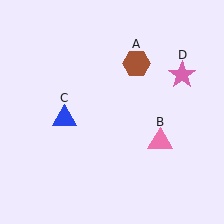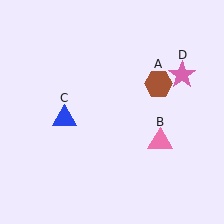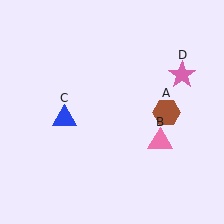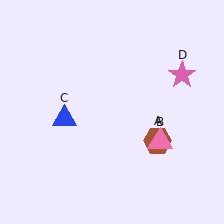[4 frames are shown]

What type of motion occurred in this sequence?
The brown hexagon (object A) rotated clockwise around the center of the scene.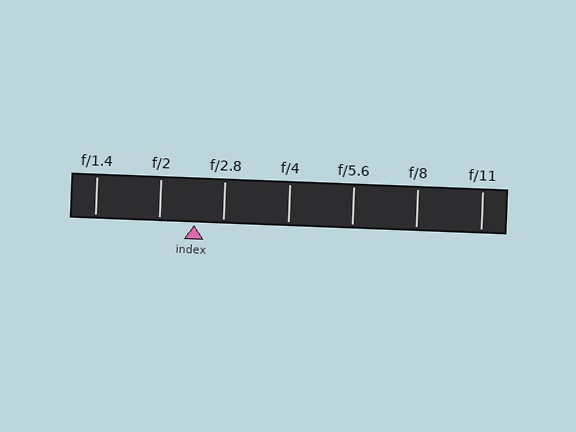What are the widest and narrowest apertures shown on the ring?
The widest aperture shown is f/1.4 and the narrowest is f/11.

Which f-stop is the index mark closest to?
The index mark is closest to f/2.8.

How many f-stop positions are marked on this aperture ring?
There are 7 f-stop positions marked.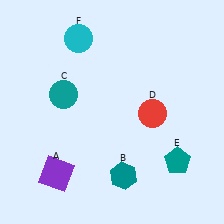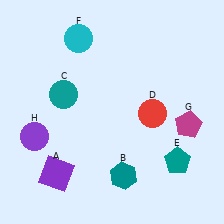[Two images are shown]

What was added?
A magenta pentagon (G), a purple circle (H) were added in Image 2.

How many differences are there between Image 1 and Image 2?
There are 2 differences between the two images.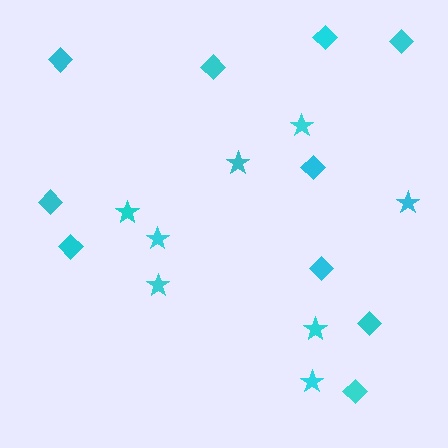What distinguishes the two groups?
There are 2 groups: one group of stars (8) and one group of diamonds (10).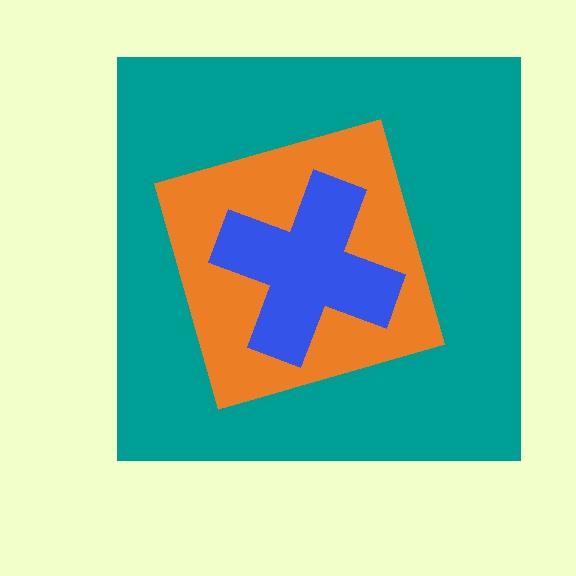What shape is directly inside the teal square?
The orange diamond.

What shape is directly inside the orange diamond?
The blue cross.